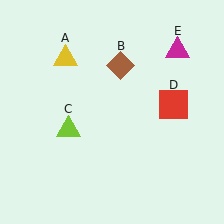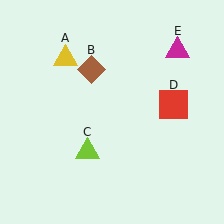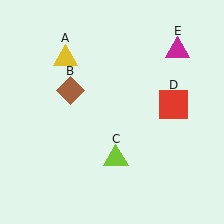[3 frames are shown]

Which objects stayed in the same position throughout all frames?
Yellow triangle (object A) and red square (object D) and magenta triangle (object E) remained stationary.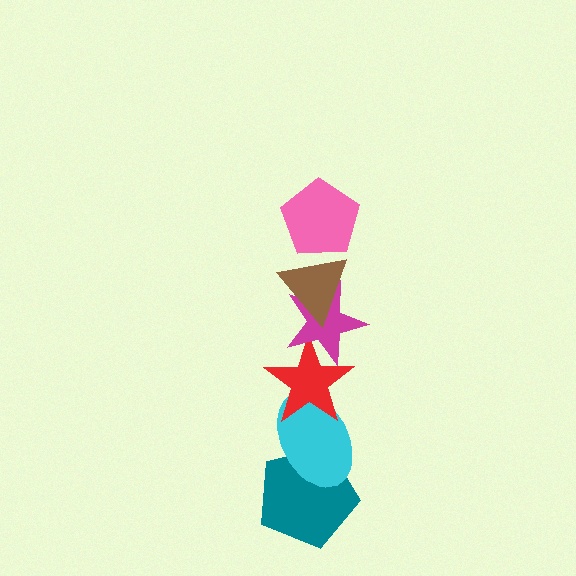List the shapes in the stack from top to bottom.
From top to bottom: the pink pentagon, the brown triangle, the magenta star, the red star, the cyan ellipse, the teal pentagon.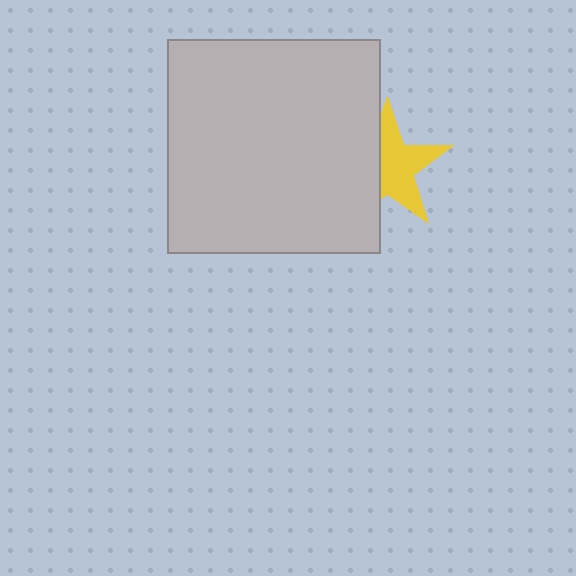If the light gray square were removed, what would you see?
You would see the complete yellow star.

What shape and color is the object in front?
The object in front is a light gray square.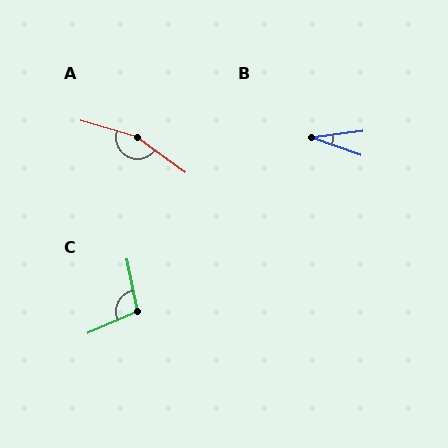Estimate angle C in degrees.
Approximately 102 degrees.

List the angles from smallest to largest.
B (27°), C (102°), A (160°).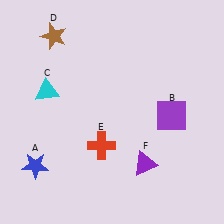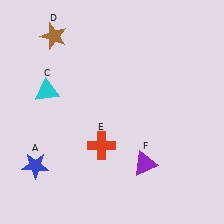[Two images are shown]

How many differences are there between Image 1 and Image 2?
There is 1 difference between the two images.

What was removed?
The purple square (B) was removed in Image 2.